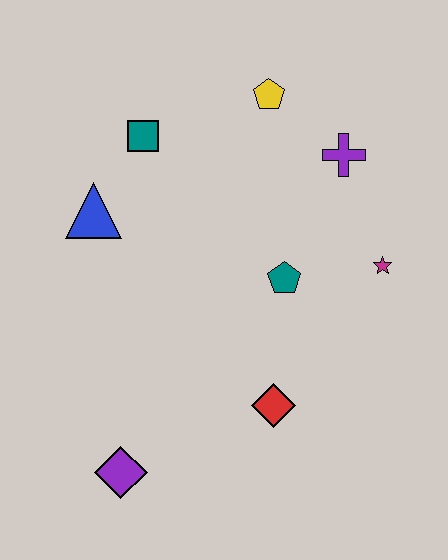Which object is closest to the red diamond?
The teal pentagon is closest to the red diamond.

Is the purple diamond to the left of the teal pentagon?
Yes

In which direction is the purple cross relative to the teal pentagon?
The purple cross is above the teal pentagon.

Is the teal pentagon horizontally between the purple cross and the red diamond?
Yes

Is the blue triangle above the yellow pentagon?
No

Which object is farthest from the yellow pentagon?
The purple diamond is farthest from the yellow pentagon.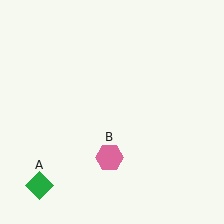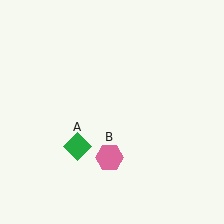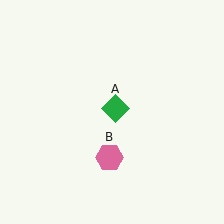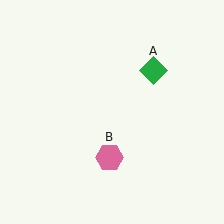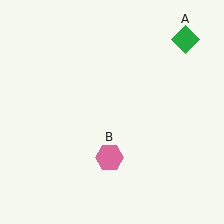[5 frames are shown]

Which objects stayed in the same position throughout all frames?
Pink hexagon (object B) remained stationary.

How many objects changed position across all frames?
1 object changed position: green diamond (object A).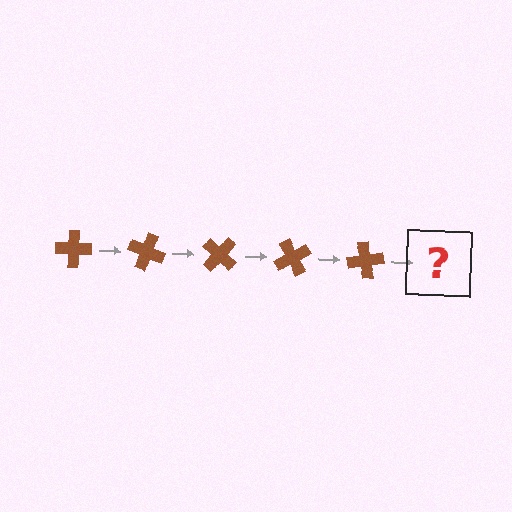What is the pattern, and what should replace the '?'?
The pattern is that the cross rotates 20 degrees each step. The '?' should be a brown cross rotated 100 degrees.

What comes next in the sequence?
The next element should be a brown cross rotated 100 degrees.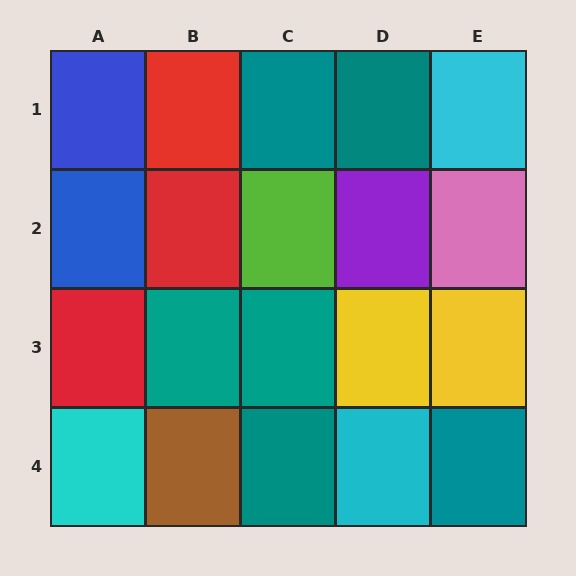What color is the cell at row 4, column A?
Cyan.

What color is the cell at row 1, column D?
Teal.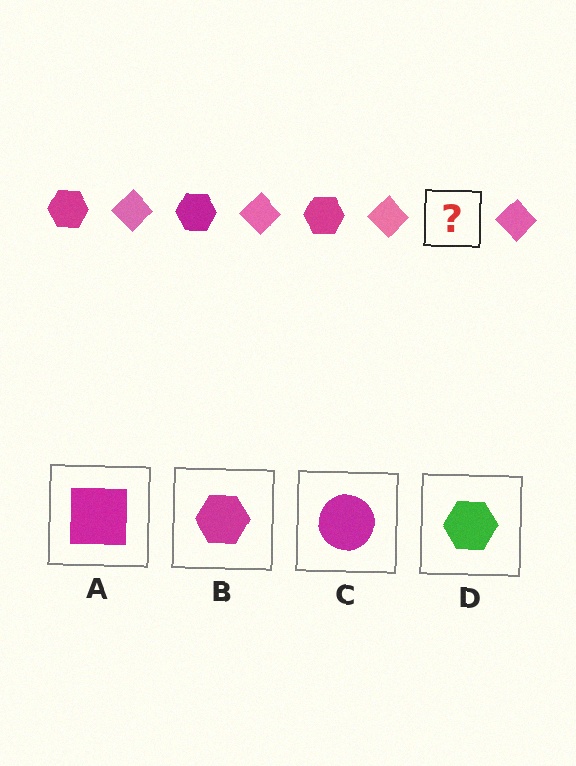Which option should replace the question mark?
Option B.